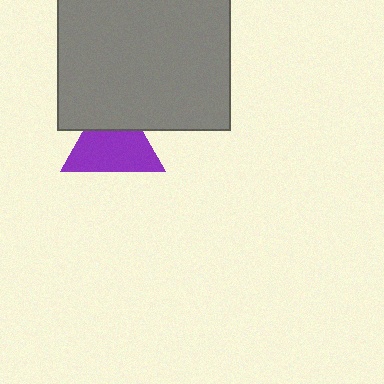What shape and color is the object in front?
The object in front is a gray square.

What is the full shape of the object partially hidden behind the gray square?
The partially hidden object is a purple triangle.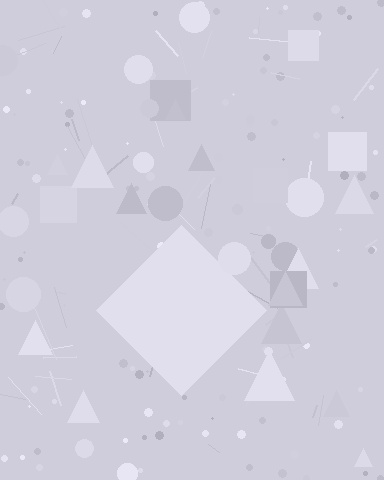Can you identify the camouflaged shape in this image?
The camouflaged shape is a diamond.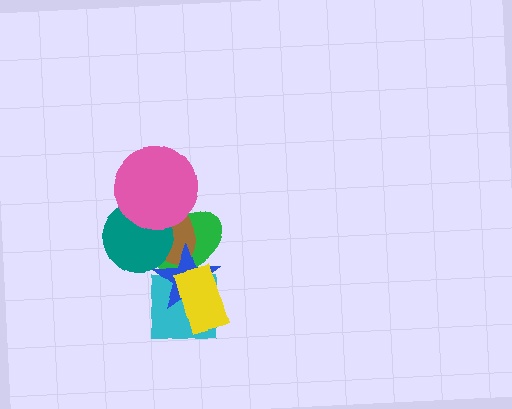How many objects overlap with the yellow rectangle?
3 objects overlap with the yellow rectangle.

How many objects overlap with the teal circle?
3 objects overlap with the teal circle.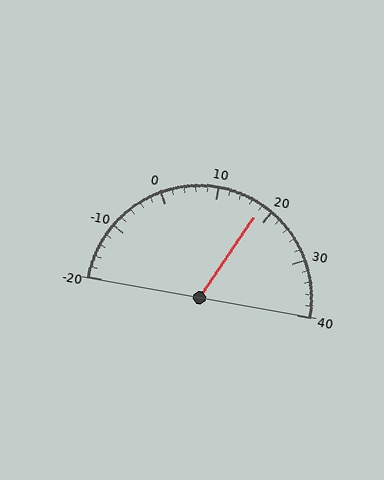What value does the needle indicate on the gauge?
The needle indicates approximately 18.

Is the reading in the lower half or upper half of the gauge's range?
The reading is in the upper half of the range (-20 to 40).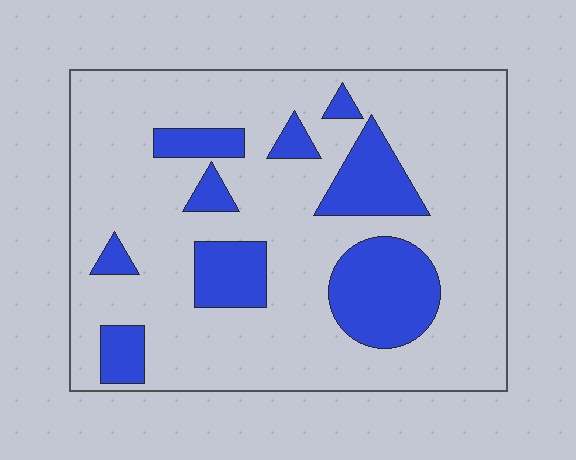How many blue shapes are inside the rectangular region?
9.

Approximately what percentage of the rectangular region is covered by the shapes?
Approximately 20%.